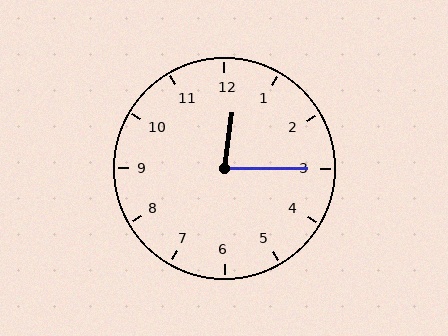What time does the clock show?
12:15.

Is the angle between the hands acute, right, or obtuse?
It is acute.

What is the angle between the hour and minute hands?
Approximately 82 degrees.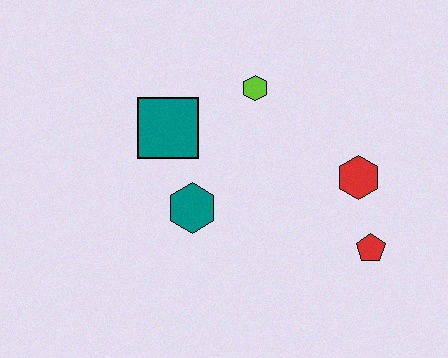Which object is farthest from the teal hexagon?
The red pentagon is farthest from the teal hexagon.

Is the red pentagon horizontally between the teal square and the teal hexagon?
No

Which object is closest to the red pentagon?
The red hexagon is closest to the red pentagon.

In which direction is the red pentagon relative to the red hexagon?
The red pentagon is below the red hexagon.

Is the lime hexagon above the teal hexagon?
Yes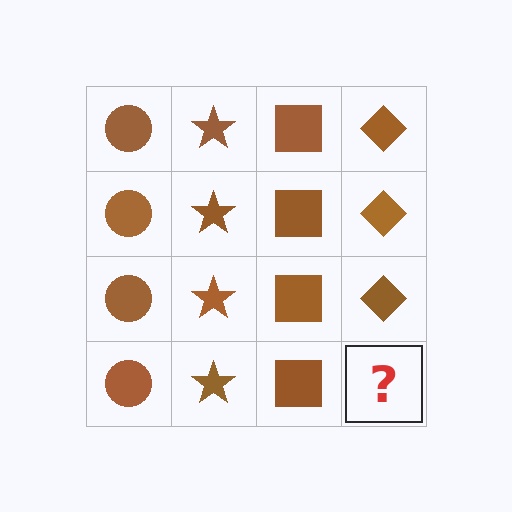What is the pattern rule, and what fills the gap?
The rule is that each column has a consistent shape. The gap should be filled with a brown diamond.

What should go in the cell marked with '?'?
The missing cell should contain a brown diamond.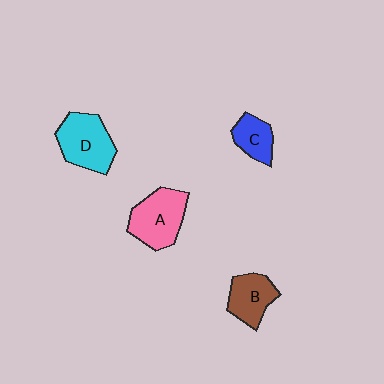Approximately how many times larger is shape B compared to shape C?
Approximately 1.3 times.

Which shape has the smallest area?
Shape C (blue).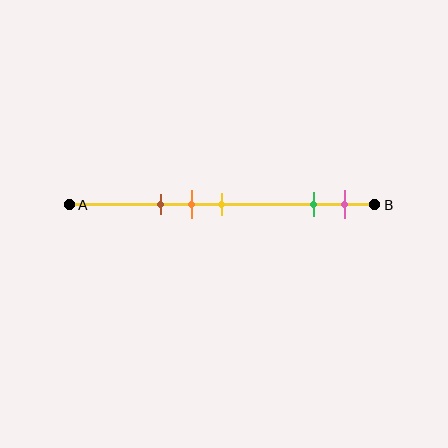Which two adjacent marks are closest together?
The orange and yellow marks are the closest adjacent pair.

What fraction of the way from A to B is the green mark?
The green mark is approximately 80% (0.8) of the way from A to B.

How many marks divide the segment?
There are 5 marks dividing the segment.